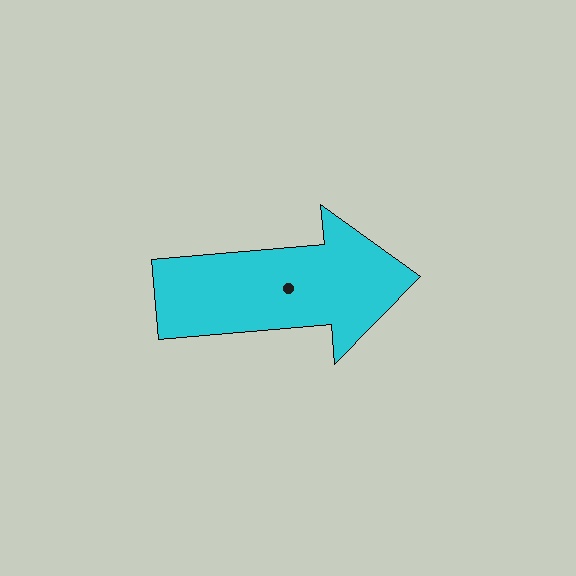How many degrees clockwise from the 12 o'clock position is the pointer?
Approximately 85 degrees.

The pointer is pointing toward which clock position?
Roughly 3 o'clock.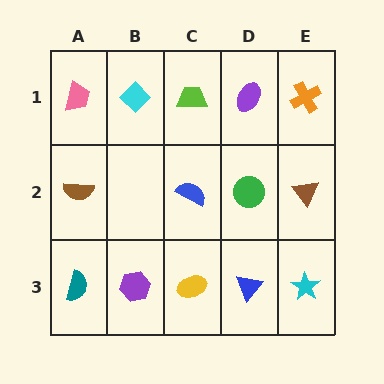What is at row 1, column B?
A cyan diamond.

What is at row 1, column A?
A pink trapezoid.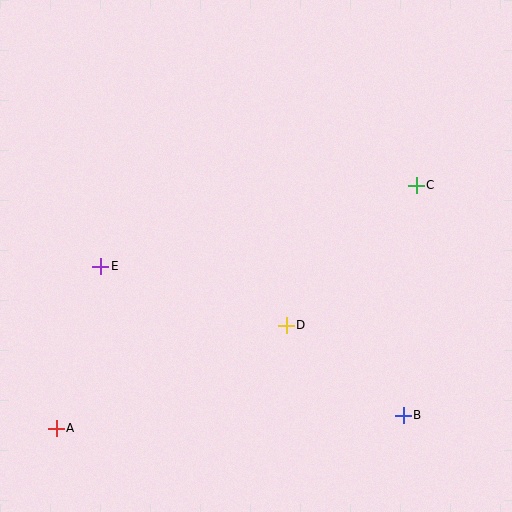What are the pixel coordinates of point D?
Point D is at (286, 325).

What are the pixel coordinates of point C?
Point C is at (416, 186).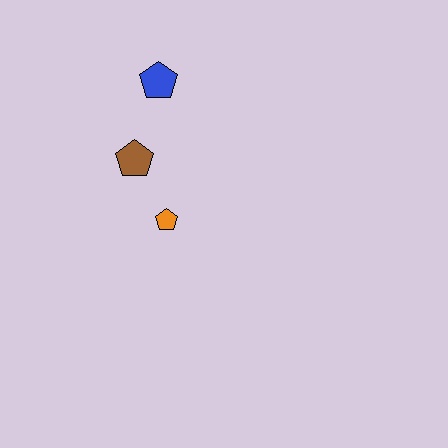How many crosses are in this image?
There are no crosses.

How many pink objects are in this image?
There are no pink objects.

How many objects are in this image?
There are 3 objects.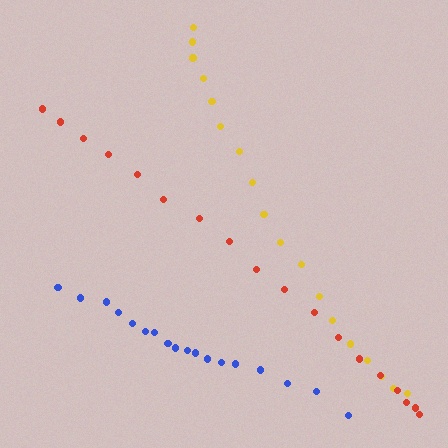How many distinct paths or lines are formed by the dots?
There are 3 distinct paths.